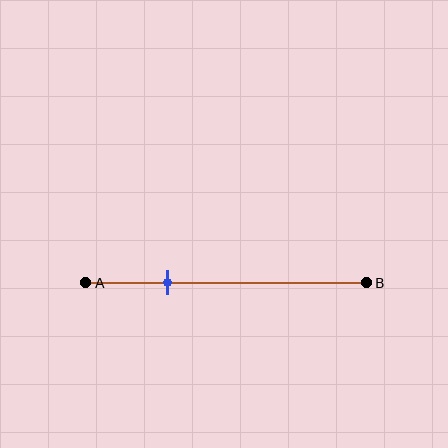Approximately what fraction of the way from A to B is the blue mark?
The blue mark is approximately 30% of the way from A to B.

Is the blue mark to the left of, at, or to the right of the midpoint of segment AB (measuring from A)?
The blue mark is to the left of the midpoint of segment AB.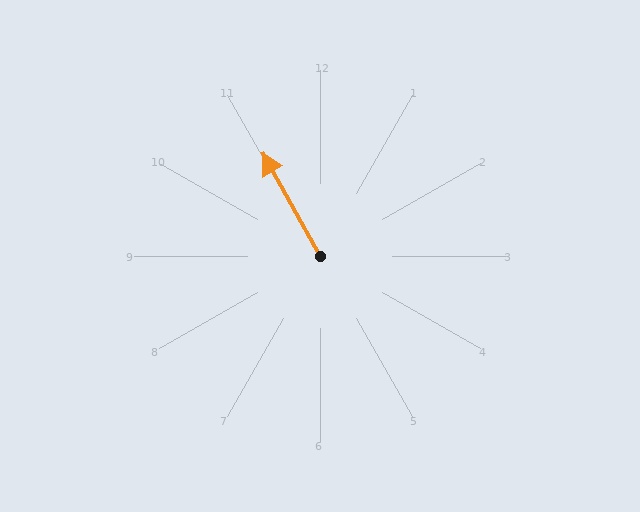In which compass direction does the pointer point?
Northwest.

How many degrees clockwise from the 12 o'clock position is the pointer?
Approximately 331 degrees.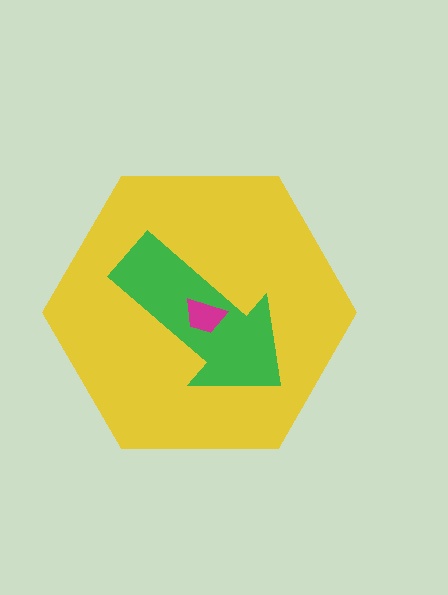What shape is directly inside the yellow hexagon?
The green arrow.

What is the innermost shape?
The magenta trapezoid.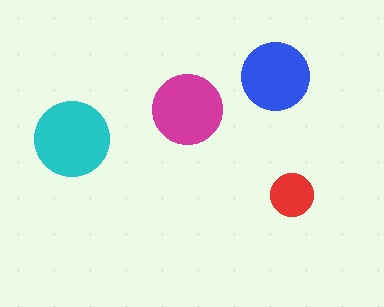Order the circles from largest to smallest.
the cyan one, the magenta one, the blue one, the red one.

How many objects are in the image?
There are 4 objects in the image.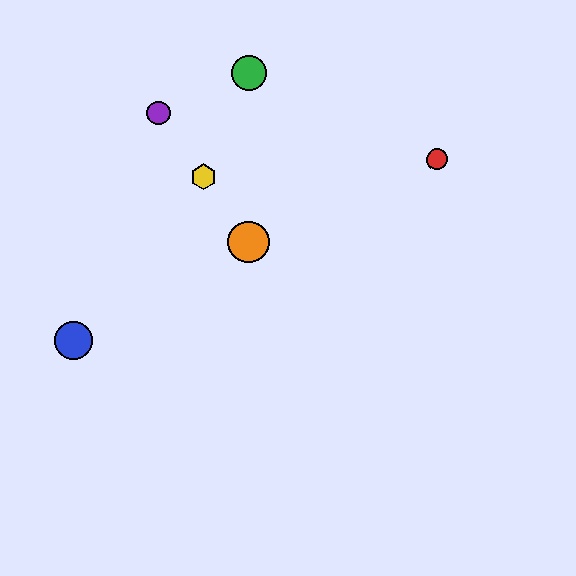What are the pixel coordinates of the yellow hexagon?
The yellow hexagon is at (203, 177).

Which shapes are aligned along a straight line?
The yellow hexagon, the purple circle, the orange circle are aligned along a straight line.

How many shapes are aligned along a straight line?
3 shapes (the yellow hexagon, the purple circle, the orange circle) are aligned along a straight line.